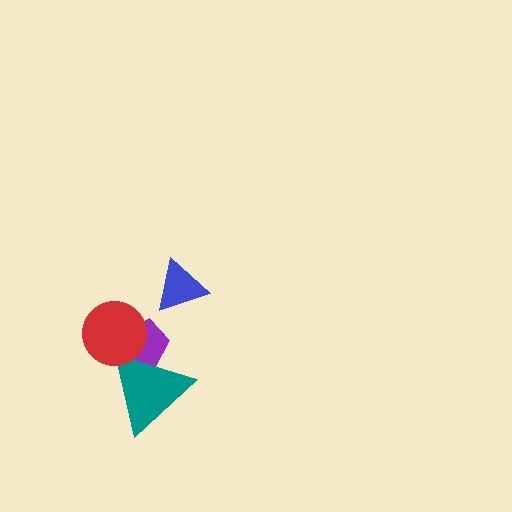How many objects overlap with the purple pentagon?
2 objects overlap with the purple pentagon.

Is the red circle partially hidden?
No, no other shape covers it.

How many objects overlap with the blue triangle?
0 objects overlap with the blue triangle.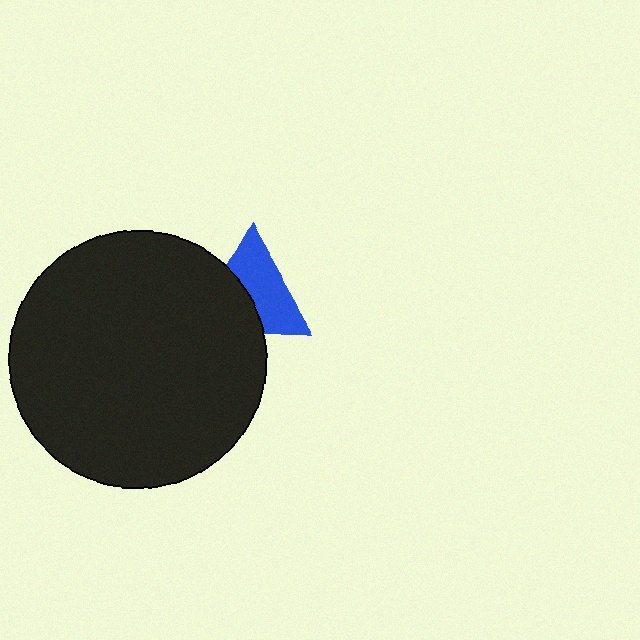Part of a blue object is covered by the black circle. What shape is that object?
It is a triangle.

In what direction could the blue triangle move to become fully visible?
The blue triangle could move right. That would shift it out from behind the black circle entirely.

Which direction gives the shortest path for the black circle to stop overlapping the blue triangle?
Moving left gives the shortest separation.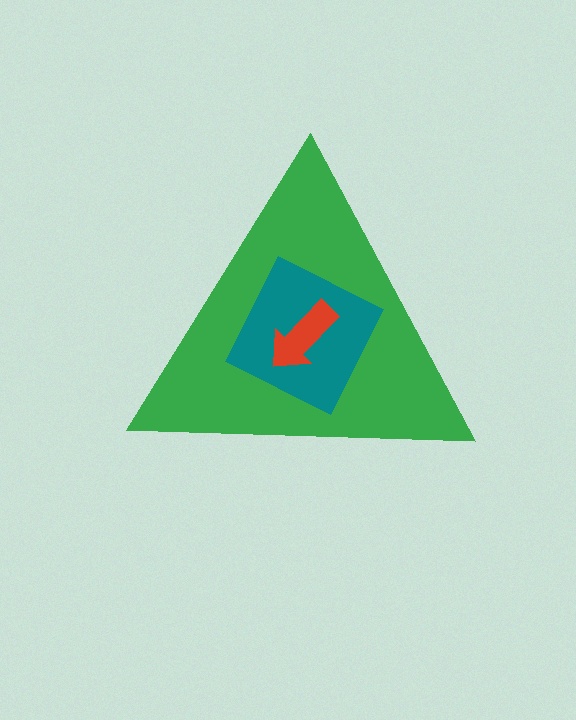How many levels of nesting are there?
3.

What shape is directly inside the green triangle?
The teal diamond.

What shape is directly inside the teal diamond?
The red arrow.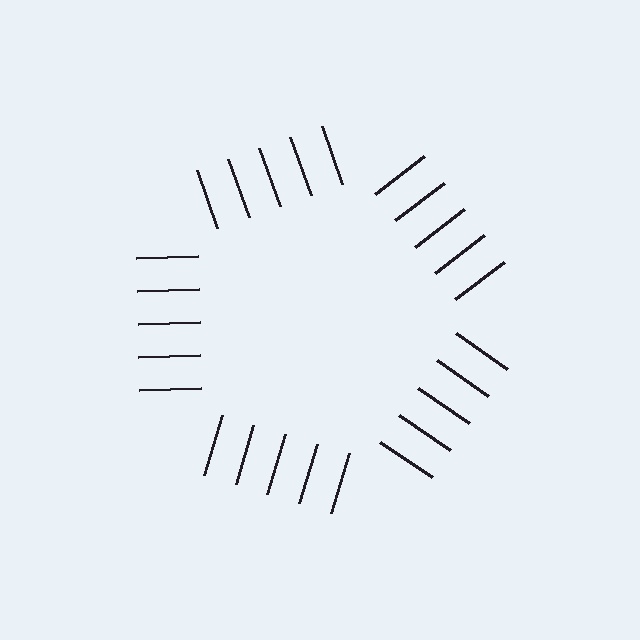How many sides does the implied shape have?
5 sides — the line-ends trace a pentagon.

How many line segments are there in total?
25 — 5 along each of the 5 edges.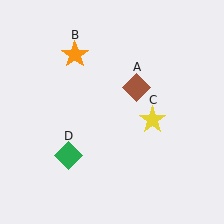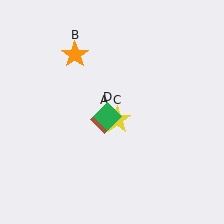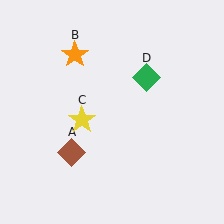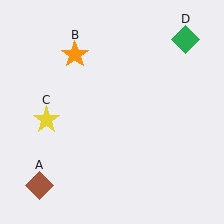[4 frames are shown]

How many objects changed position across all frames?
3 objects changed position: brown diamond (object A), yellow star (object C), green diamond (object D).